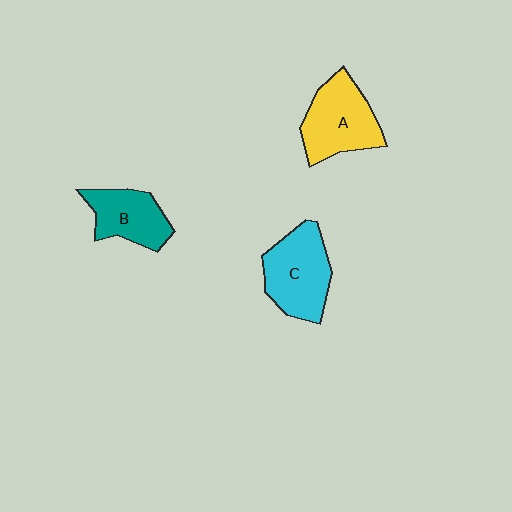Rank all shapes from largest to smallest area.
From largest to smallest: C (cyan), A (yellow), B (teal).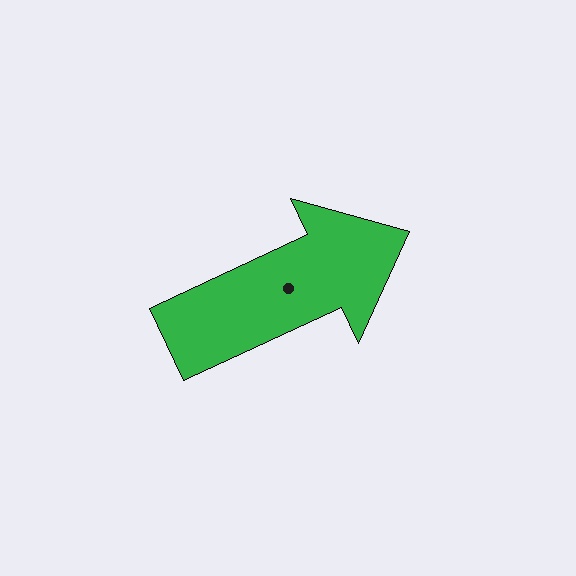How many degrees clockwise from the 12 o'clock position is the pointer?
Approximately 65 degrees.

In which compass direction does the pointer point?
Northeast.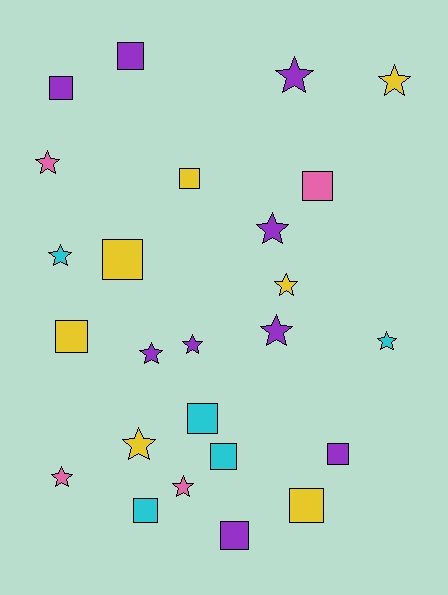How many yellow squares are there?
There are 4 yellow squares.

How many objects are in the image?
There are 25 objects.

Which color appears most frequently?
Purple, with 9 objects.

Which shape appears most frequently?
Star, with 13 objects.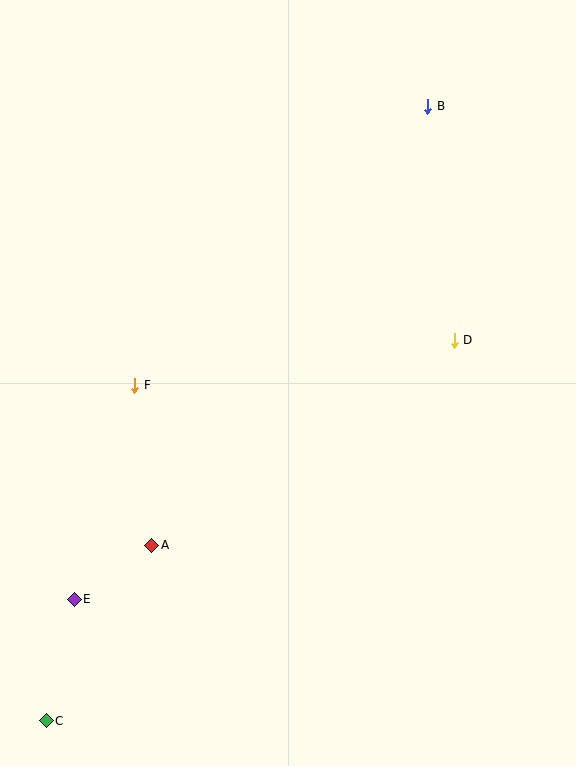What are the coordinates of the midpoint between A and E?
The midpoint between A and E is at (113, 572).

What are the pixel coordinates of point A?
Point A is at (152, 545).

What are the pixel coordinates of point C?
Point C is at (46, 721).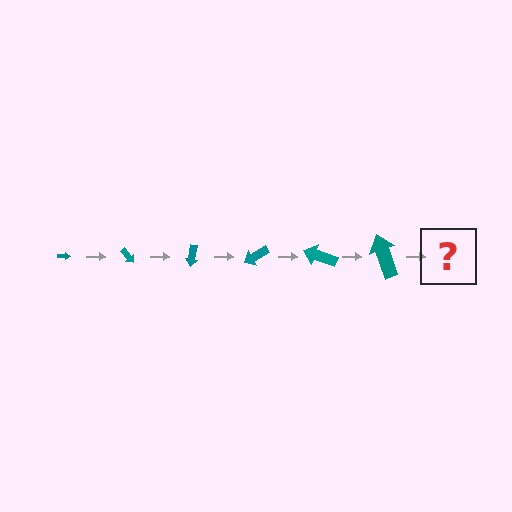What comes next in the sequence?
The next element should be an arrow, larger than the previous one and rotated 300 degrees from the start.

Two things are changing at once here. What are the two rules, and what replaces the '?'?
The two rules are that the arrow grows larger each step and it rotates 50 degrees each step. The '?' should be an arrow, larger than the previous one and rotated 300 degrees from the start.